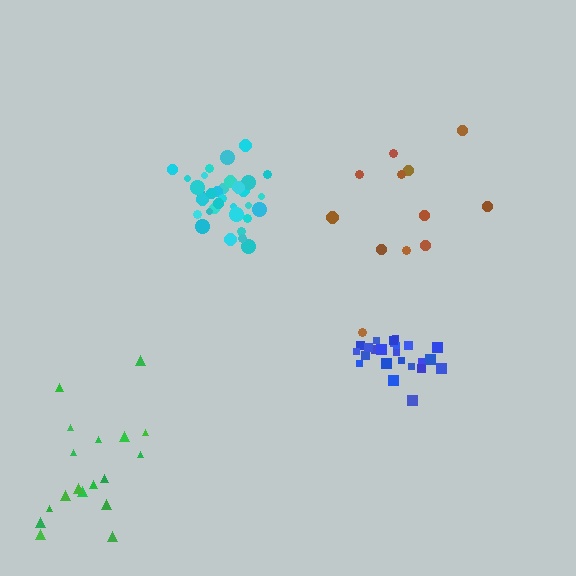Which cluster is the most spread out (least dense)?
Brown.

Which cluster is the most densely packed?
Cyan.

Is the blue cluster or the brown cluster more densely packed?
Blue.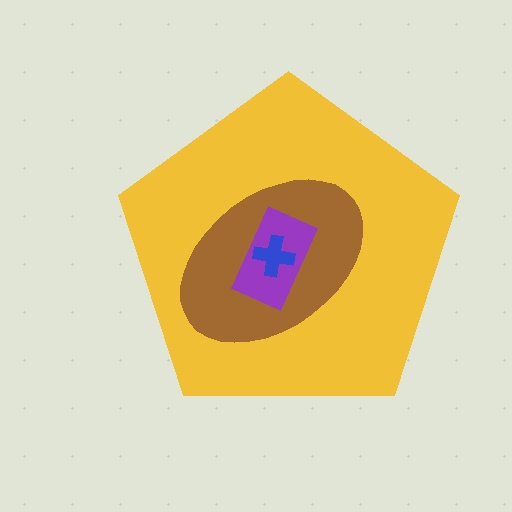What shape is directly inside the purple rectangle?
The blue cross.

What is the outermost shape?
The yellow pentagon.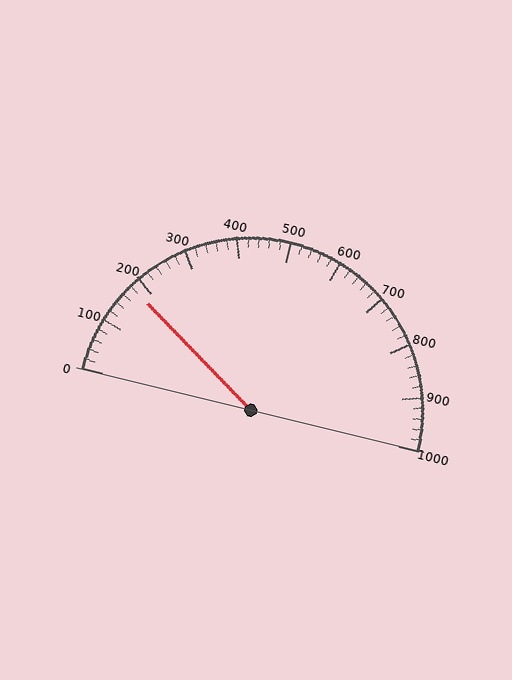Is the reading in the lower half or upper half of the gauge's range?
The reading is in the lower half of the range (0 to 1000).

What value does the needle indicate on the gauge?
The needle indicates approximately 180.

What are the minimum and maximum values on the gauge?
The gauge ranges from 0 to 1000.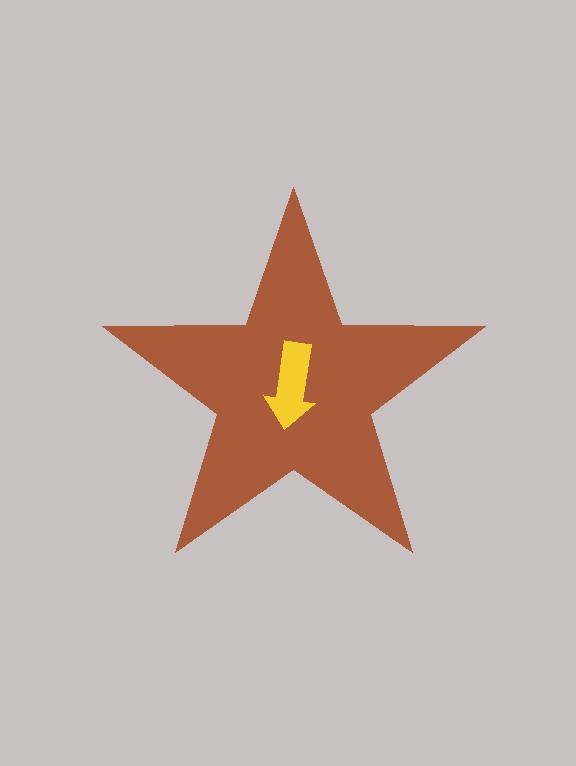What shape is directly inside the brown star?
The yellow arrow.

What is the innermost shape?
The yellow arrow.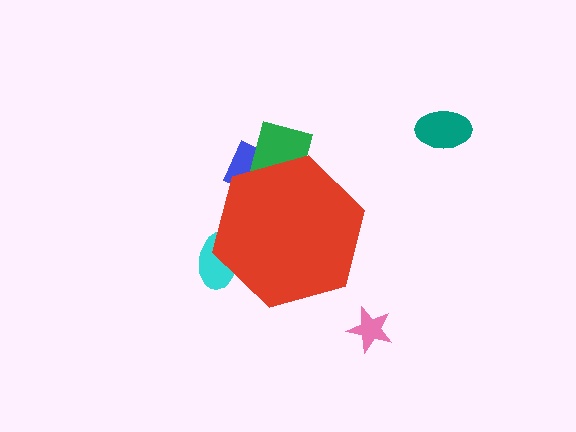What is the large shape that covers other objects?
A red hexagon.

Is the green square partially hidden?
Yes, the green square is partially hidden behind the red hexagon.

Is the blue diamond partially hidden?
Yes, the blue diamond is partially hidden behind the red hexagon.